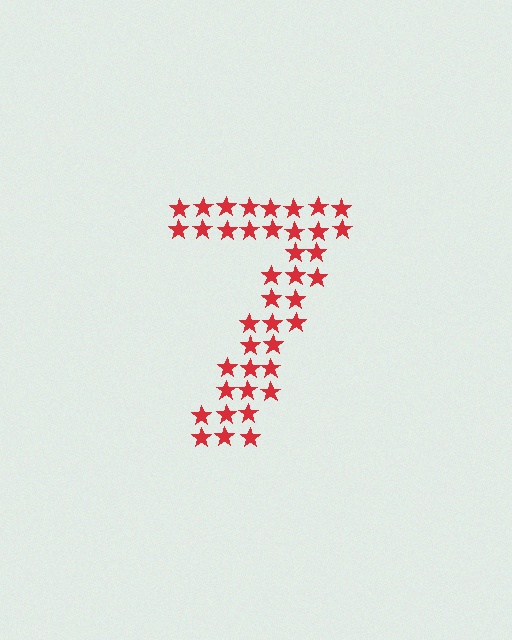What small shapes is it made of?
It is made of small stars.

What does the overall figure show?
The overall figure shows the digit 7.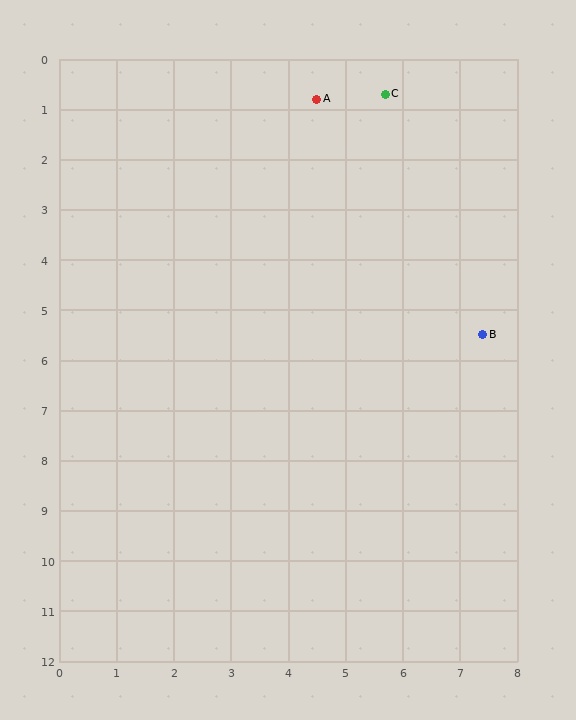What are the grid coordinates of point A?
Point A is at approximately (4.5, 0.8).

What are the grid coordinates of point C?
Point C is at approximately (5.7, 0.7).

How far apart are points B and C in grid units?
Points B and C are about 5.1 grid units apart.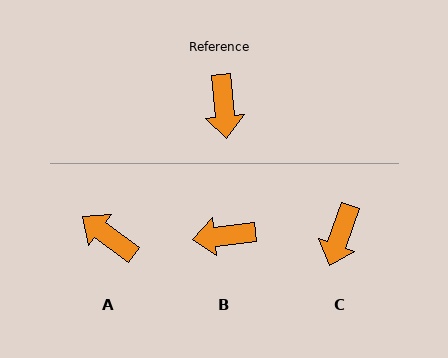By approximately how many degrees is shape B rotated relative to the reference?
Approximately 89 degrees clockwise.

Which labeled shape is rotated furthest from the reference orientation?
A, about 131 degrees away.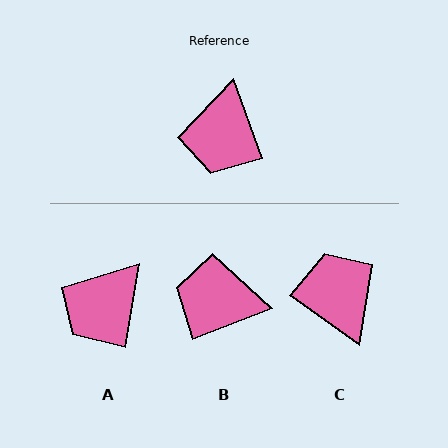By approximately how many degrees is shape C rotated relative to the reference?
Approximately 146 degrees clockwise.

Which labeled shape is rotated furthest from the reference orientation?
C, about 146 degrees away.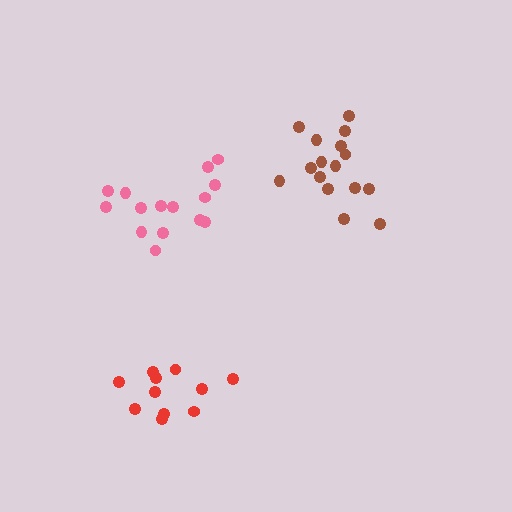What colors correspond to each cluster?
The clusters are colored: red, pink, brown.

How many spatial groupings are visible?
There are 3 spatial groupings.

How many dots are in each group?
Group 1: 11 dots, Group 2: 15 dots, Group 3: 16 dots (42 total).